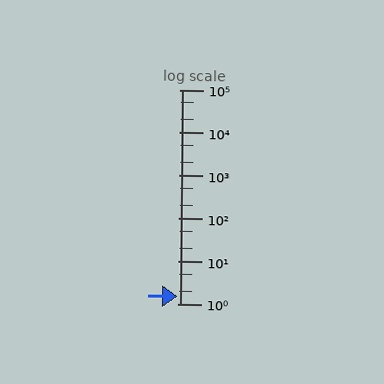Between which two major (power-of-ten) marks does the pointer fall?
The pointer is between 1 and 10.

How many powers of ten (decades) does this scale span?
The scale spans 5 decades, from 1 to 100000.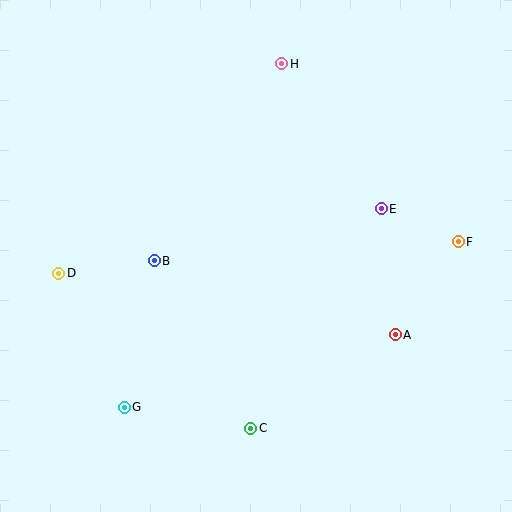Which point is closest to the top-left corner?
Point D is closest to the top-left corner.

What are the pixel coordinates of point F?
Point F is at (458, 242).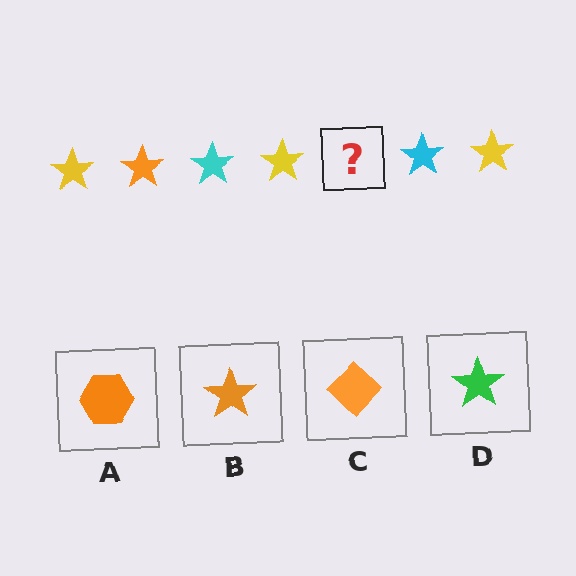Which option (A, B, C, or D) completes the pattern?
B.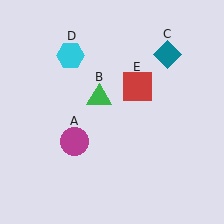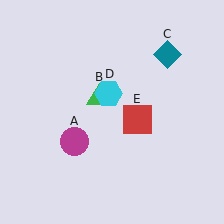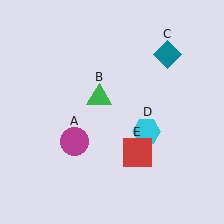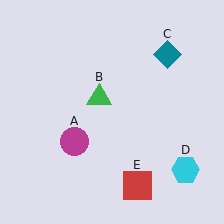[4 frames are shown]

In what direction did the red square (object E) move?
The red square (object E) moved down.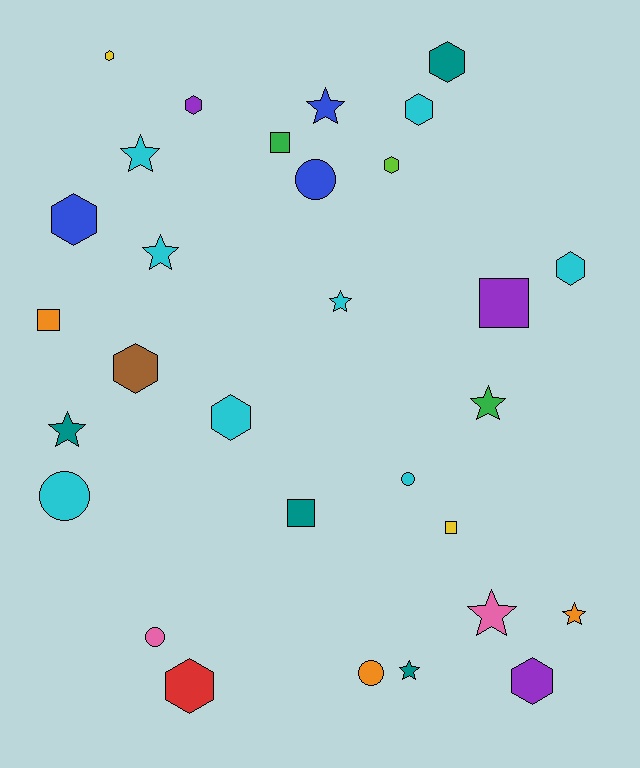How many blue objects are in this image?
There are 3 blue objects.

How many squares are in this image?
There are 5 squares.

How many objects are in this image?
There are 30 objects.